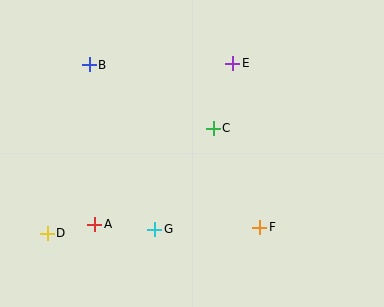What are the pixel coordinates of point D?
Point D is at (47, 233).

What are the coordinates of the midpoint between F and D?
The midpoint between F and D is at (154, 230).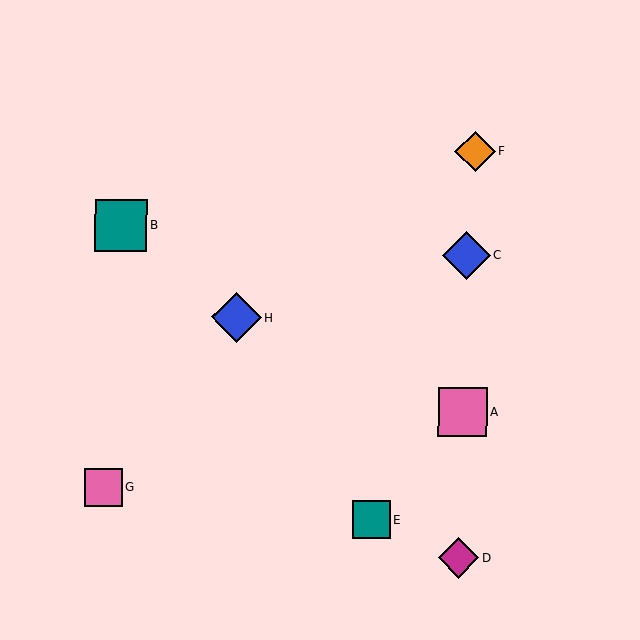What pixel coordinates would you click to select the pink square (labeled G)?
Click at (104, 487) to select the pink square G.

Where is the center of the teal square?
The center of the teal square is at (372, 520).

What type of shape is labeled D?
Shape D is a magenta diamond.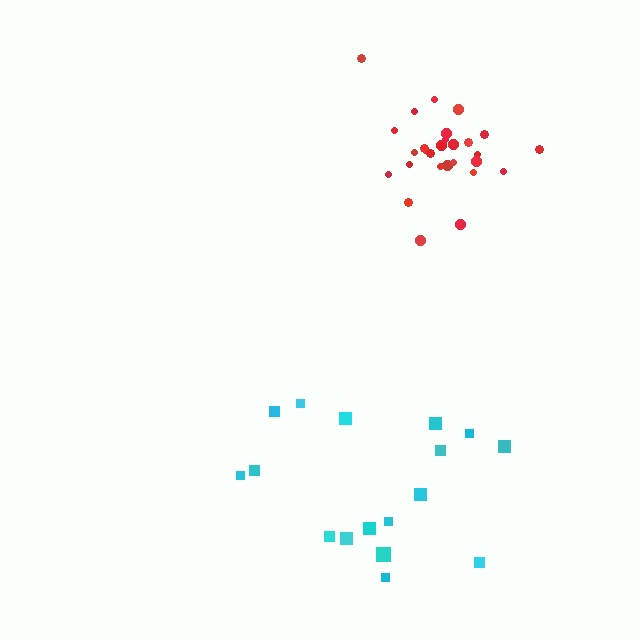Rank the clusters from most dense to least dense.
red, cyan.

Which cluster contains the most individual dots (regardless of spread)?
Red (28).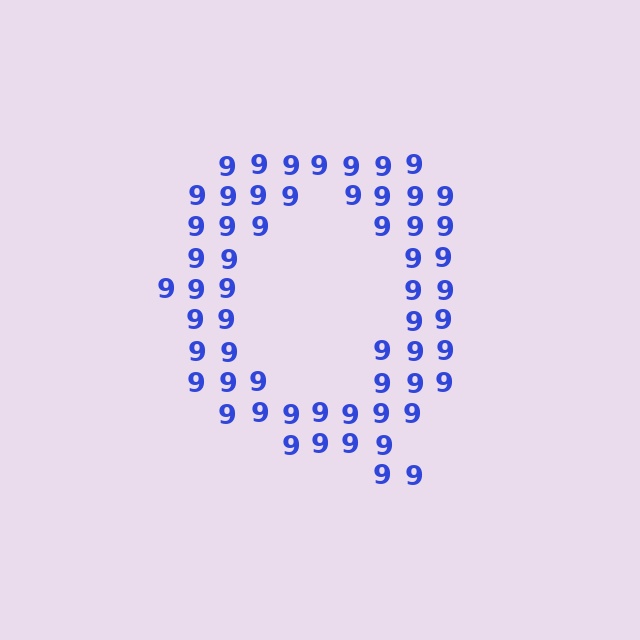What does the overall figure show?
The overall figure shows the letter Q.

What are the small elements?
The small elements are digit 9's.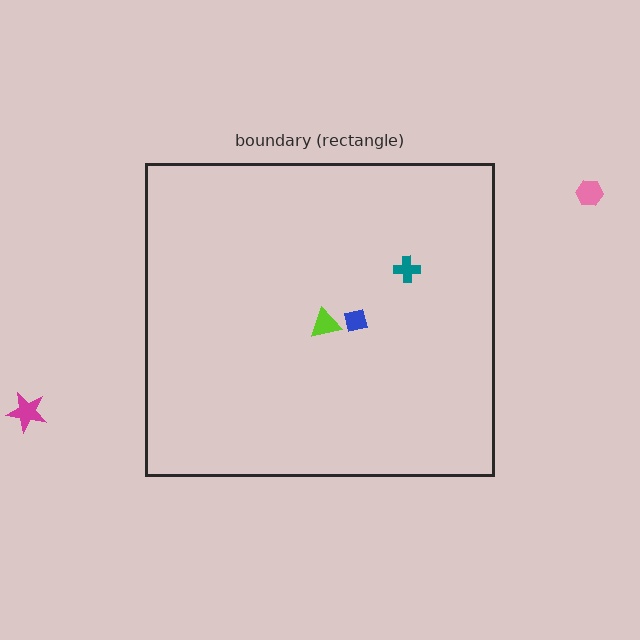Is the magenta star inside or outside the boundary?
Outside.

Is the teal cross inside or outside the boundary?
Inside.